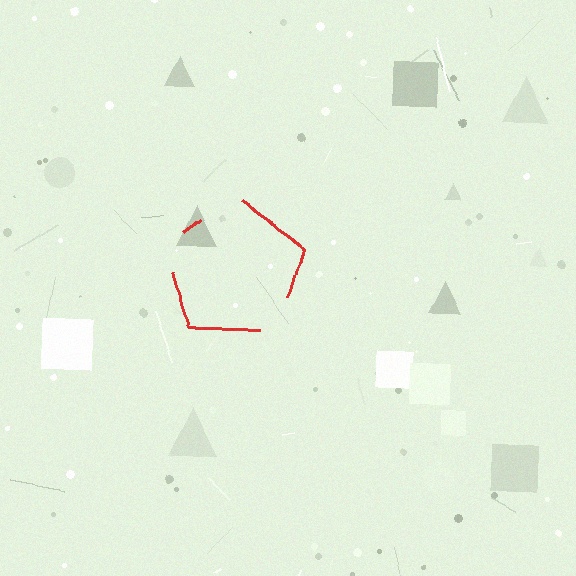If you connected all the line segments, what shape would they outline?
They would outline a pentagon.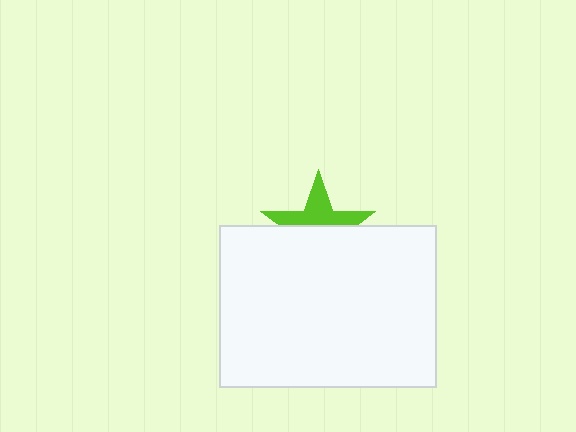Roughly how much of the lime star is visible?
About half of it is visible (roughly 46%).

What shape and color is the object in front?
The object in front is a white rectangle.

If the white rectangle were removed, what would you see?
You would see the complete lime star.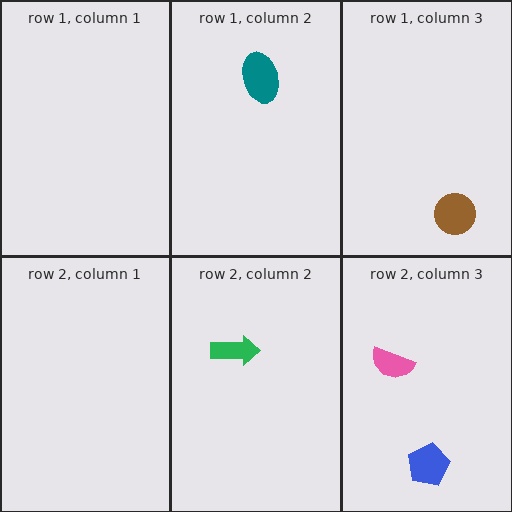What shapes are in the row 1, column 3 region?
The brown circle.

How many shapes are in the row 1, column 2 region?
1.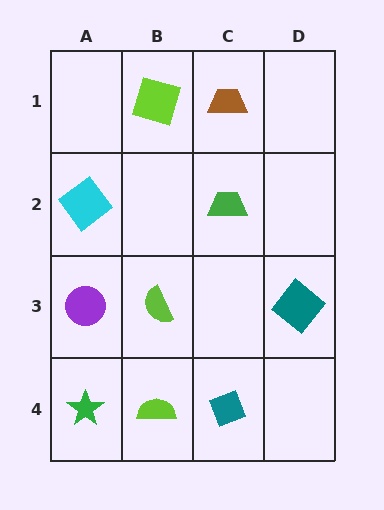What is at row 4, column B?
A lime semicircle.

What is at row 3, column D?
A teal diamond.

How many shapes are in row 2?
2 shapes.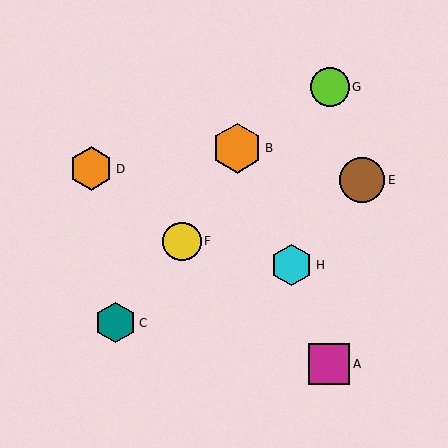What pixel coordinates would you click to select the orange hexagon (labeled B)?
Click at (237, 148) to select the orange hexagon B.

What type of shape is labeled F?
Shape F is a yellow circle.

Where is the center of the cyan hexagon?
The center of the cyan hexagon is at (292, 265).